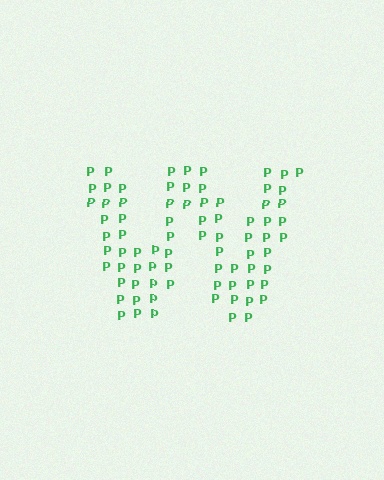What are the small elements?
The small elements are letter P's.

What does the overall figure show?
The overall figure shows the letter W.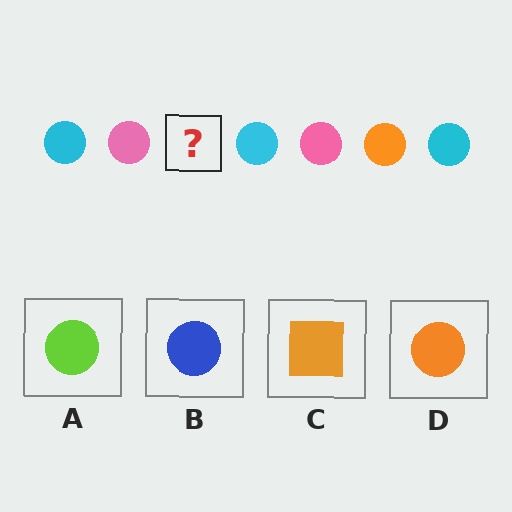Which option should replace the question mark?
Option D.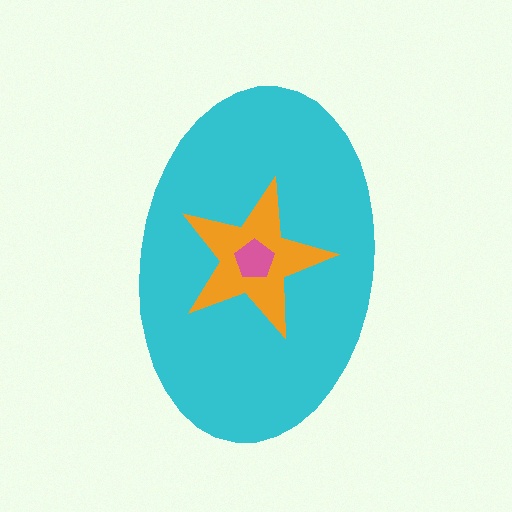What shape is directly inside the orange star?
The pink pentagon.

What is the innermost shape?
The pink pentagon.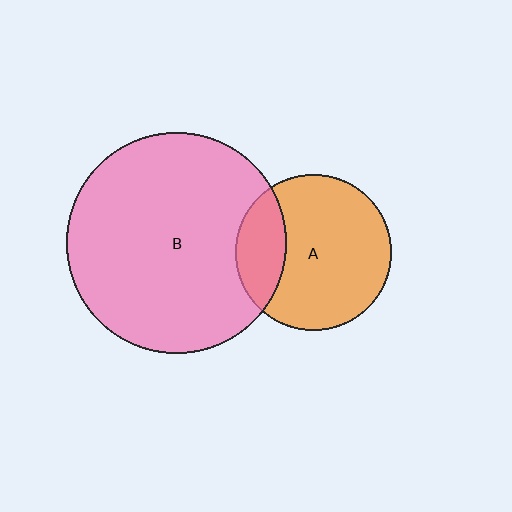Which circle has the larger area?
Circle B (pink).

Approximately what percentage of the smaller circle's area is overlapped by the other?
Approximately 25%.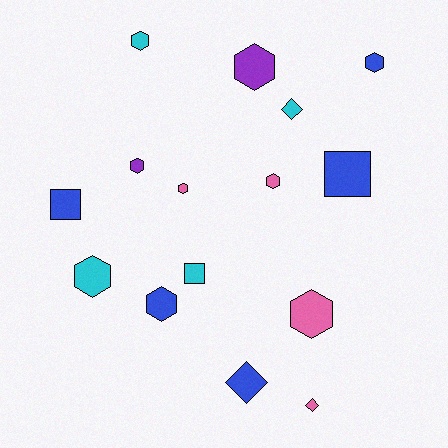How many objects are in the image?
There are 15 objects.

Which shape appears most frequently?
Hexagon, with 9 objects.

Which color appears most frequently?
Blue, with 5 objects.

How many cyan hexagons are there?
There are 2 cyan hexagons.